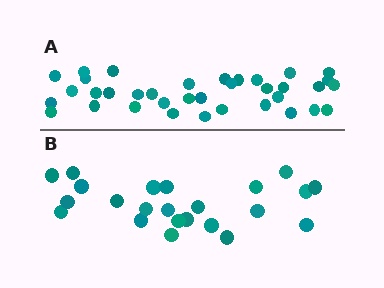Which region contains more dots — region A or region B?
Region A (the top region) has more dots.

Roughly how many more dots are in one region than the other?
Region A has approximately 15 more dots than region B.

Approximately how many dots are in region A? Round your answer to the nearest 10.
About 40 dots. (The exact count is 36, which rounds to 40.)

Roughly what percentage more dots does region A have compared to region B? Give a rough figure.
About 55% more.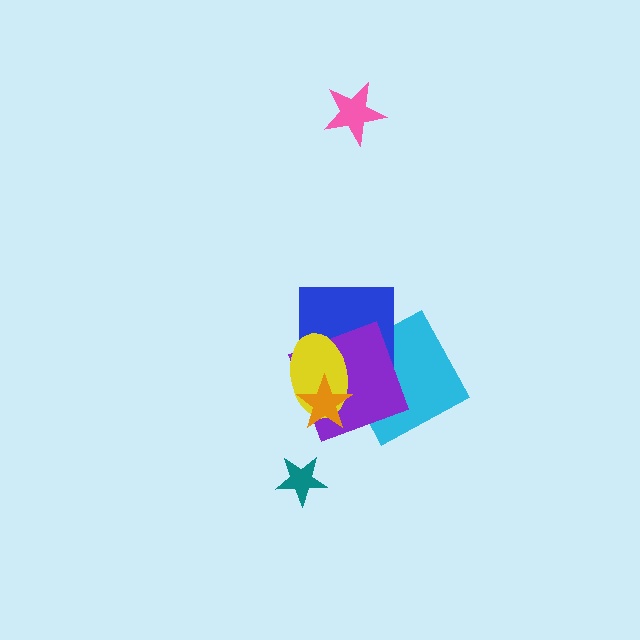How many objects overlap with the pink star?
0 objects overlap with the pink star.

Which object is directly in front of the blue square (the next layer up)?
The purple square is directly in front of the blue square.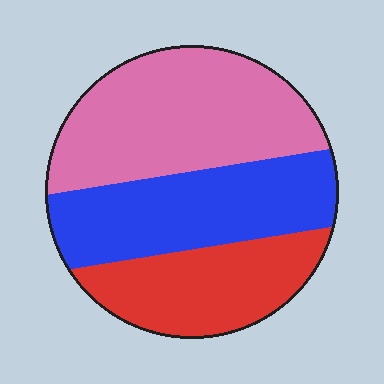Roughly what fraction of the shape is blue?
Blue covers around 35% of the shape.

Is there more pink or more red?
Pink.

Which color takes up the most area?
Pink, at roughly 40%.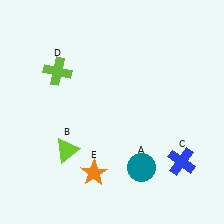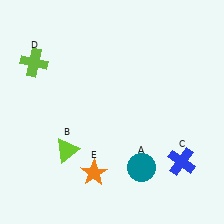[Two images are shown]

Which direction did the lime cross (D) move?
The lime cross (D) moved left.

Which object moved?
The lime cross (D) moved left.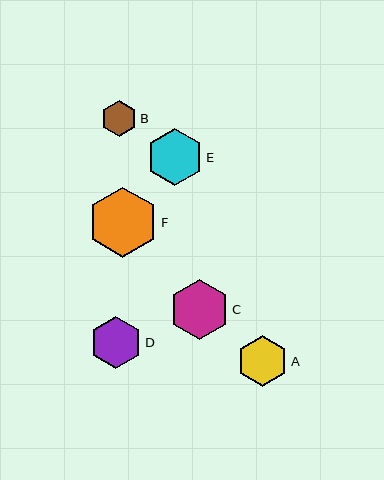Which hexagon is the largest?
Hexagon F is the largest with a size of approximately 70 pixels.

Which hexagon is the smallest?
Hexagon B is the smallest with a size of approximately 36 pixels.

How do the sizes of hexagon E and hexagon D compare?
Hexagon E and hexagon D are approximately the same size.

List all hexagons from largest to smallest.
From largest to smallest: F, C, E, D, A, B.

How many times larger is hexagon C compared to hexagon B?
Hexagon C is approximately 1.7 times the size of hexagon B.